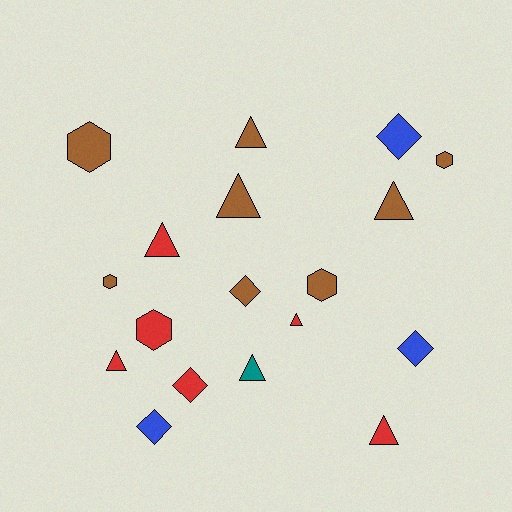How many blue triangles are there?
There are no blue triangles.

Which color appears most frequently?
Brown, with 8 objects.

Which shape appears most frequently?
Triangle, with 8 objects.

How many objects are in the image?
There are 18 objects.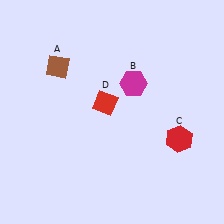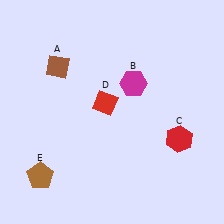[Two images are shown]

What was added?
A brown pentagon (E) was added in Image 2.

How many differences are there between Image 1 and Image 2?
There is 1 difference between the two images.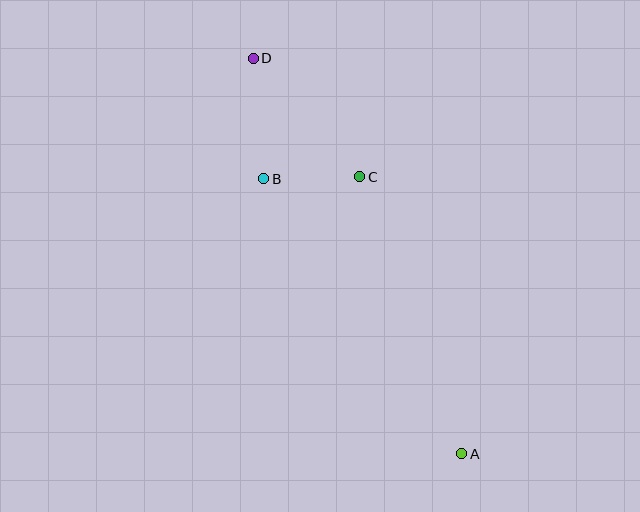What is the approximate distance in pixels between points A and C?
The distance between A and C is approximately 295 pixels.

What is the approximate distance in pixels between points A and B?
The distance between A and B is approximately 339 pixels.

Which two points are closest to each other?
Points B and C are closest to each other.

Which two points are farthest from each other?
Points A and D are farthest from each other.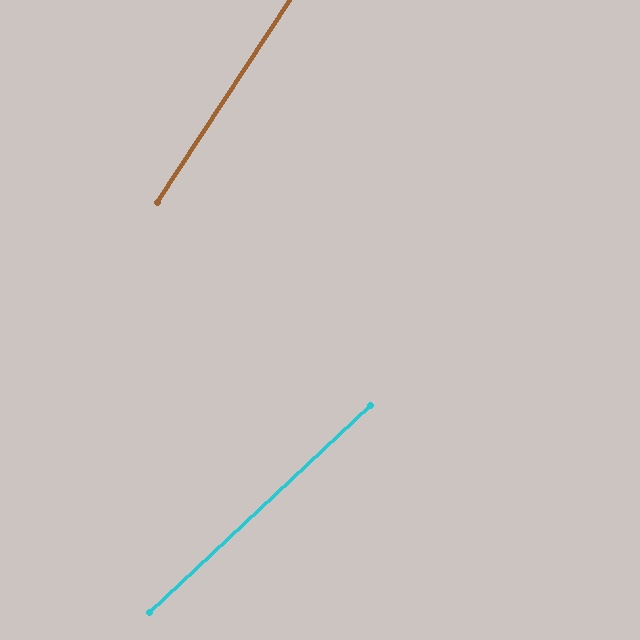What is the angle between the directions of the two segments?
Approximately 14 degrees.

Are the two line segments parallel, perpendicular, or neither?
Neither parallel nor perpendicular — they differ by about 14°.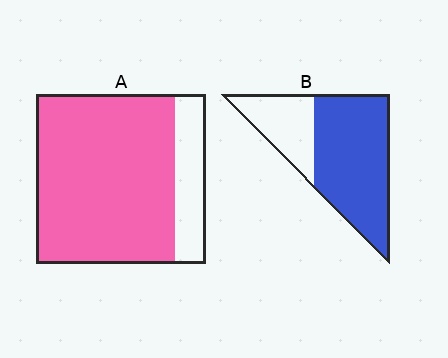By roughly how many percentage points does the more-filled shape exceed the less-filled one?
By roughly 10 percentage points (A over B).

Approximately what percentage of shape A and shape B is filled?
A is approximately 80% and B is approximately 70%.